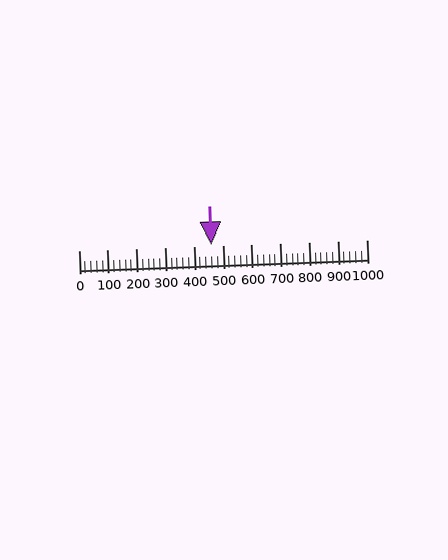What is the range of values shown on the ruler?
The ruler shows values from 0 to 1000.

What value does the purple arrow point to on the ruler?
The purple arrow points to approximately 460.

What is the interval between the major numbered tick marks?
The major tick marks are spaced 100 units apart.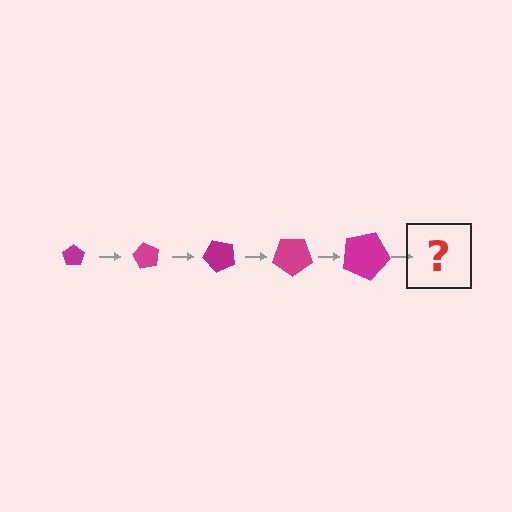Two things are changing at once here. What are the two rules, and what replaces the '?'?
The two rules are that the pentagon grows larger each step and it rotates 60 degrees each step. The '?' should be a pentagon, larger than the previous one and rotated 300 degrees from the start.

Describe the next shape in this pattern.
It should be a pentagon, larger than the previous one and rotated 300 degrees from the start.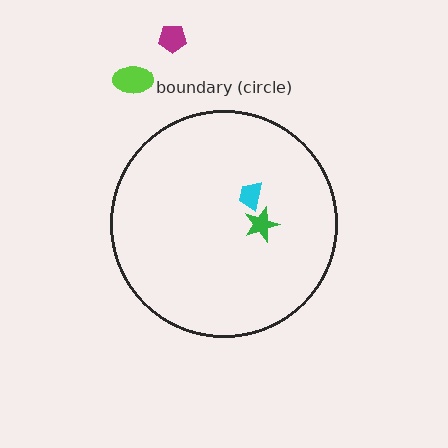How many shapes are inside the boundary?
2 inside, 2 outside.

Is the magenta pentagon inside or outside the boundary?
Outside.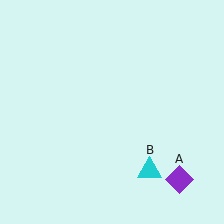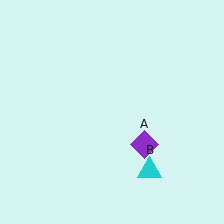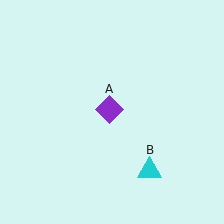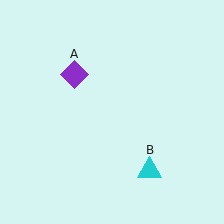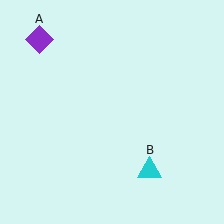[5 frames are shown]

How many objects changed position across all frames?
1 object changed position: purple diamond (object A).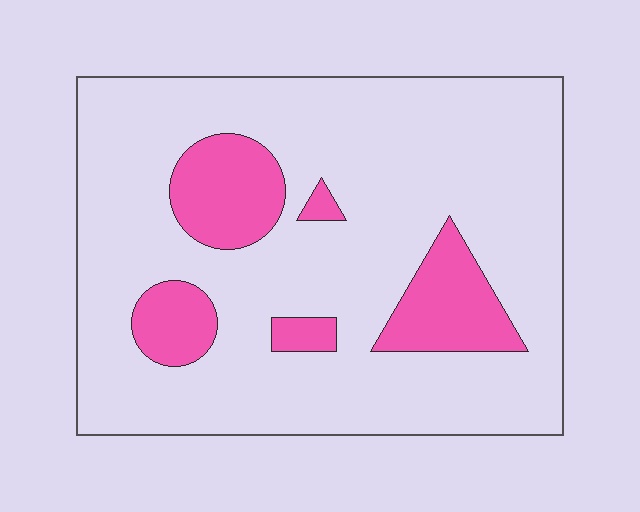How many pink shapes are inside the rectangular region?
5.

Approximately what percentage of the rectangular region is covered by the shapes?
Approximately 20%.